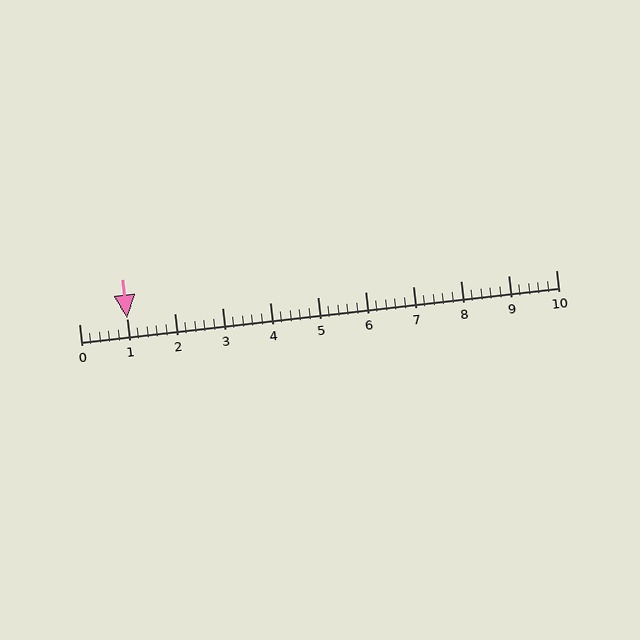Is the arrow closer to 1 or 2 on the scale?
The arrow is closer to 1.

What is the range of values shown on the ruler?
The ruler shows values from 0 to 10.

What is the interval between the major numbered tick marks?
The major tick marks are spaced 1 units apart.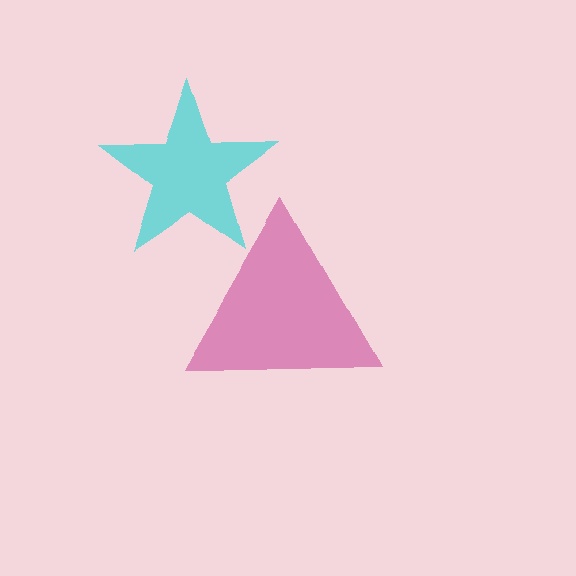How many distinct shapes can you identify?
There are 2 distinct shapes: a magenta triangle, a cyan star.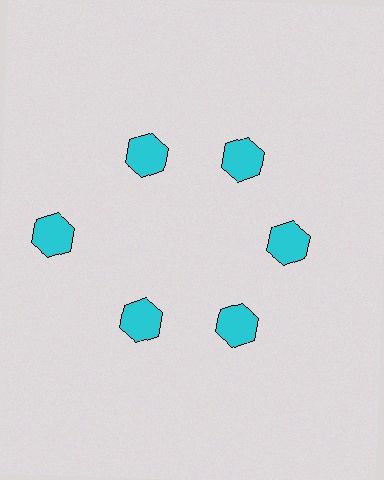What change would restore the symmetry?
The symmetry would be restored by moving it inward, back onto the ring so that all 6 hexagons sit at equal angles and equal distance from the center.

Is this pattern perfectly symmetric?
No. The 6 cyan hexagons are arranged in a ring, but one element near the 9 o'clock position is pushed outward from the center, breaking the 6-fold rotational symmetry.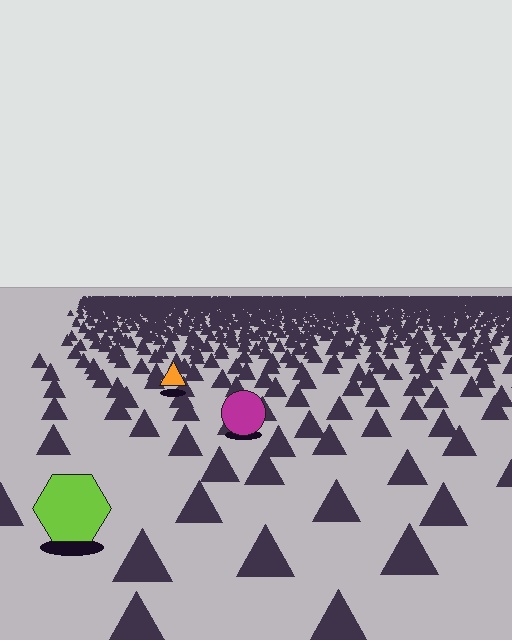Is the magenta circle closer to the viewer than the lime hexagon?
No. The lime hexagon is closer — you can tell from the texture gradient: the ground texture is coarser near it.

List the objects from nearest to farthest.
From nearest to farthest: the lime hexagon, the magenta circle, the orange triangle.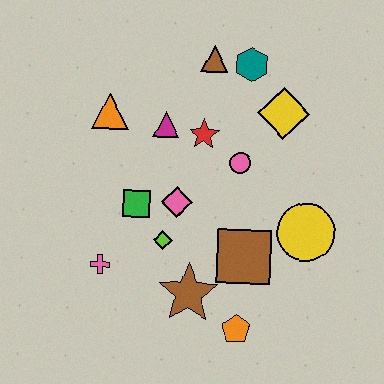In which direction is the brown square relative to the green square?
The brown square is to the right of the green square.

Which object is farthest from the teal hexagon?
The orange pentagon is farthest from the teal hexagon.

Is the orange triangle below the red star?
No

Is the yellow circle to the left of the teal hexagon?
No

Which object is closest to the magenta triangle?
The red star is closest to the magenta triangle.